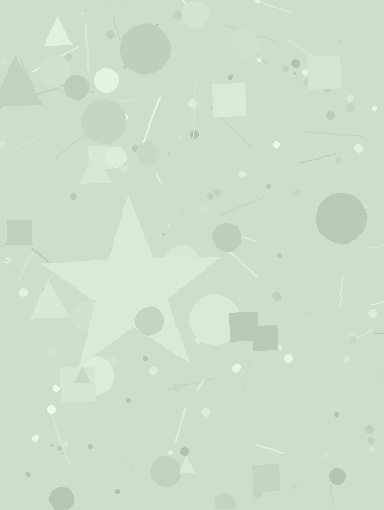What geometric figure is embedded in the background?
A star is embedded in the background.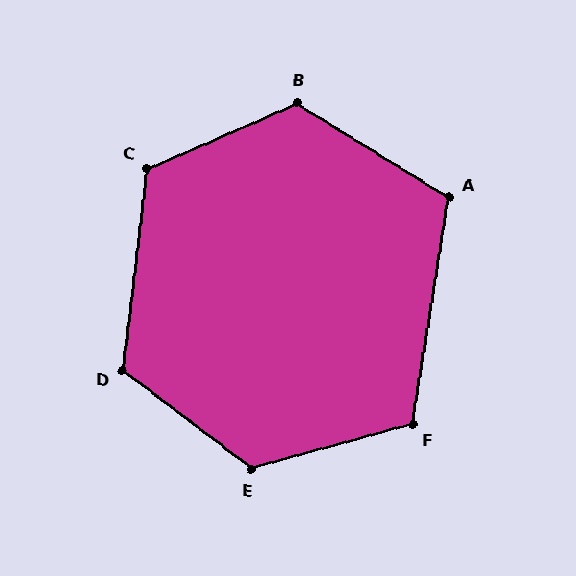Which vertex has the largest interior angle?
E, at approximately 127 degrees.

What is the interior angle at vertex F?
Approximately 115 degrees (obtuse).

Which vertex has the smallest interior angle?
A, at approximately 113 degrees.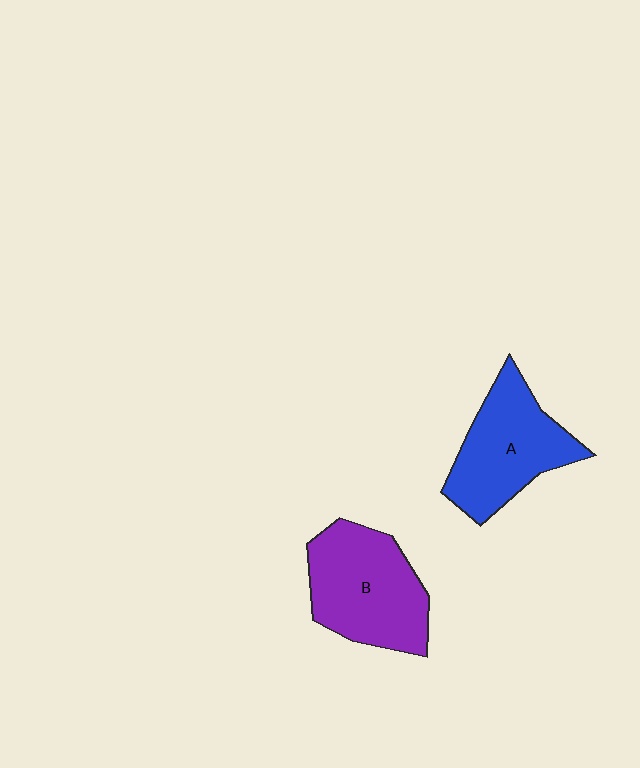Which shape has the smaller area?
Shape A (blue).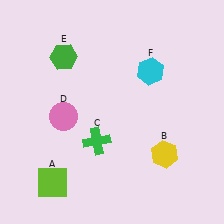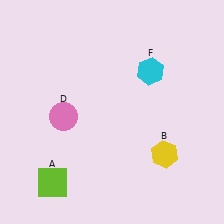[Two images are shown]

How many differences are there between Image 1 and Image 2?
There are 2 differences between the two images.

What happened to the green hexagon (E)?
The green hexagon (E) was removed in Image 2. It was in the top-left area of Image 1.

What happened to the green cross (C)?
The green cross (C) was removed in Image 2. It was in the bottom-left area of Image 1.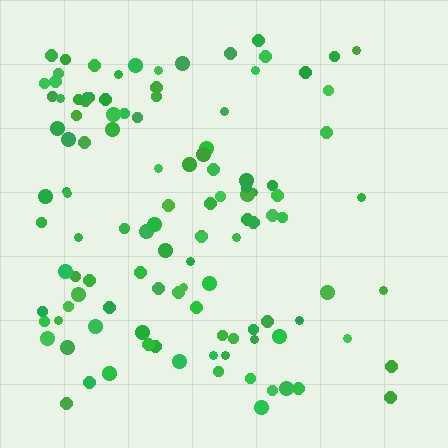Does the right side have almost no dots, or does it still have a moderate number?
Still a moderate number, just noticeably fewer than the left.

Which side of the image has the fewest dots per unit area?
The right.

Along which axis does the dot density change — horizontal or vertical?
Horizontal.